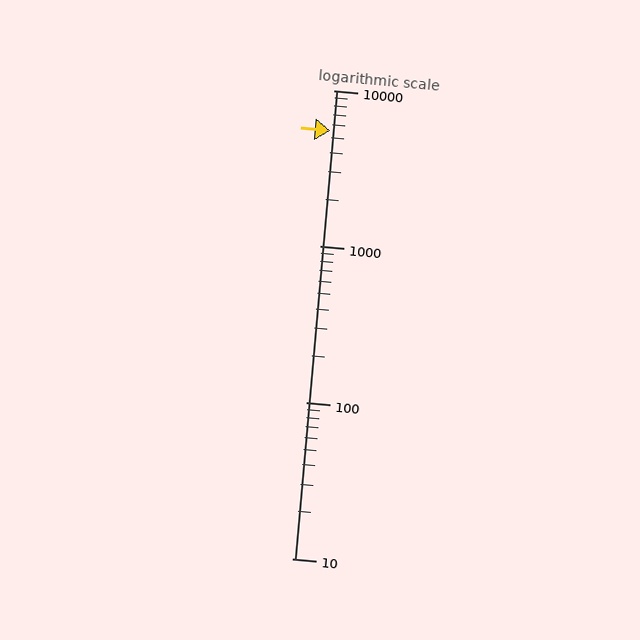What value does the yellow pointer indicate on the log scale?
The pointer indicates approximately 5500.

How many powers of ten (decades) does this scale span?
The scale spans 3 decades, from 10 to 10000.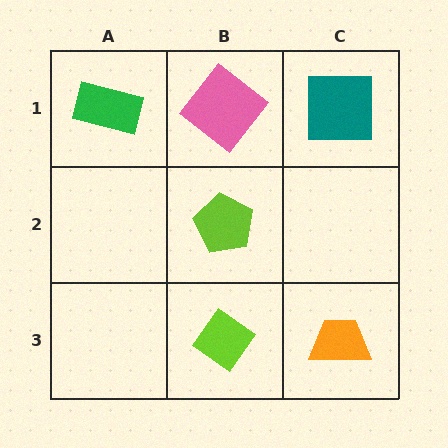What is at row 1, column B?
A pink diamond.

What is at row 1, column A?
A green rectangle.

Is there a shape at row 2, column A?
No, that cell is empty.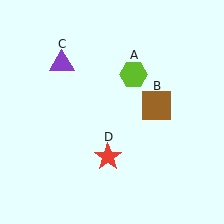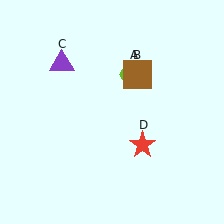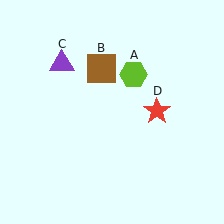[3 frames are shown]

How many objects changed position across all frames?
2 objects changed position: brown square (object B), red star (object D).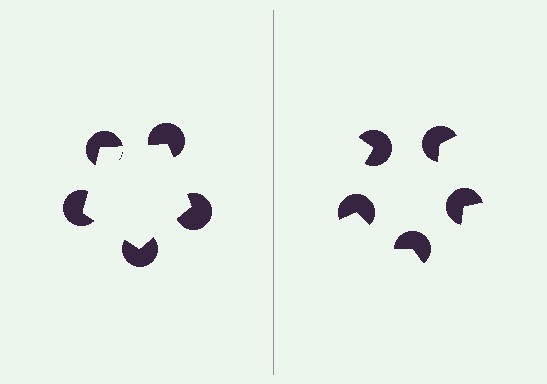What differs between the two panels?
The pac-man discs are positioned identically on both sides; only the wedge orientations differ. On the left they align to a pentagon; on the right they are misaligned.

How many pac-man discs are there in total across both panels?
10 — 5 on each side.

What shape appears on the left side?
An illusory pentagon.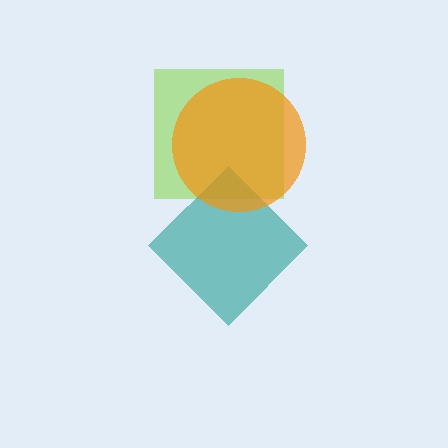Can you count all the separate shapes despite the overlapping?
Yes, there are 3 separate shapes.